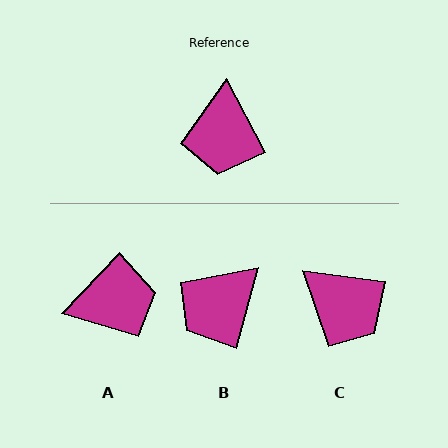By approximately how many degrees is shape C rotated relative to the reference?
Approximately 54 degrees counter-clockwise.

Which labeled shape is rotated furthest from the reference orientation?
A, about 108 degrees away.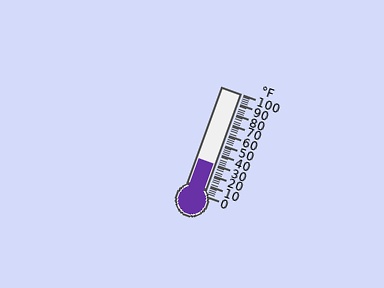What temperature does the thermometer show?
The thermometer shows approximately 30°F.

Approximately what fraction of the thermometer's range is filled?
The thermometer is filled to approximately 30% of its range.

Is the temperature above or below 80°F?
The temperature is below 80°F.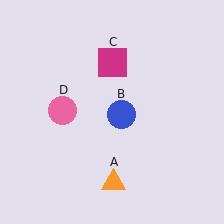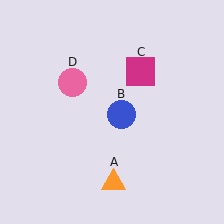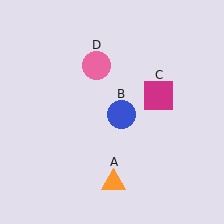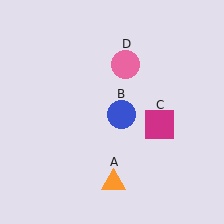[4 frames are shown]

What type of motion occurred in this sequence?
The magenta square (object C), pink circle (object D) rotated clockwise around the center of the scene.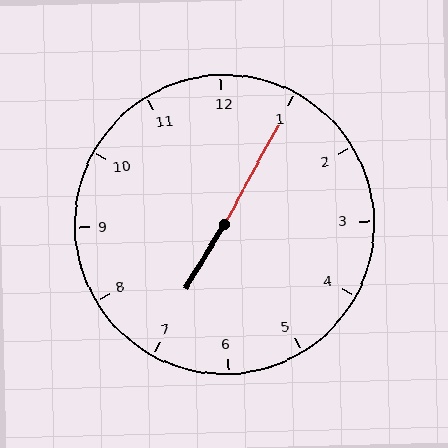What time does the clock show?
7:05.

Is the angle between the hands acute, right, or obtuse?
It is obtuse.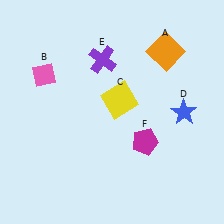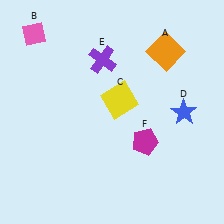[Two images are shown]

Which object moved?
The pink diamond (B) moved up.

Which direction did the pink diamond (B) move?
The pink diamond (B) moved up.